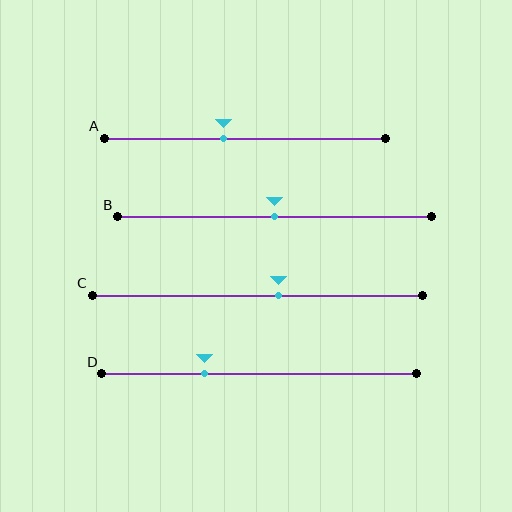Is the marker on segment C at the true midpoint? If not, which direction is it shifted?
No, the marker on segment C is shifted to the right by about 6% of the segment length.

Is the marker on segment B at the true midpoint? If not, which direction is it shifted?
Yes, the marker on segment B is at the true midpoint.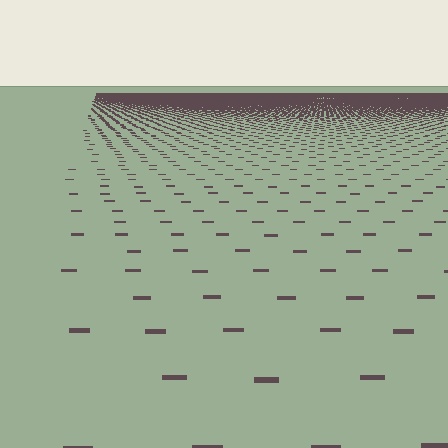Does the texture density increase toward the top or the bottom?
Density increases toward the top.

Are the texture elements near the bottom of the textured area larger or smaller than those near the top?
Larger. Near the bottom, elements are closer to the viewer and appear at a bigger on-screen size.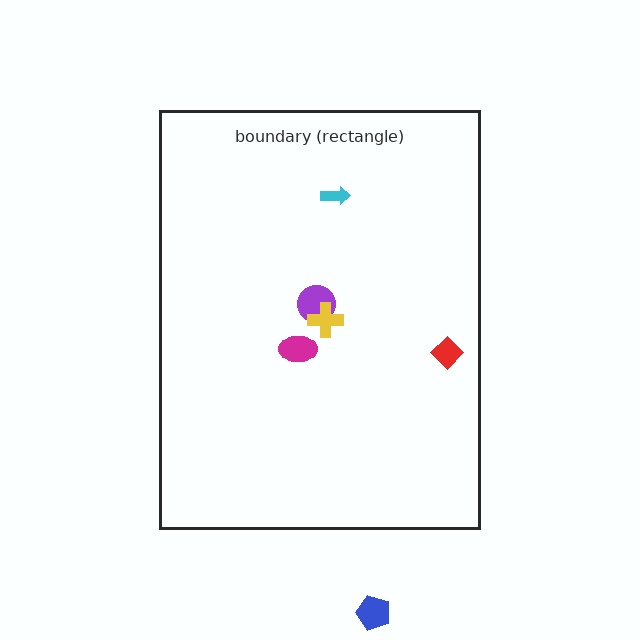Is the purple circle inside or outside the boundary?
Inside.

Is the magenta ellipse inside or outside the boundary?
Inside.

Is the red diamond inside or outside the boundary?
Inside.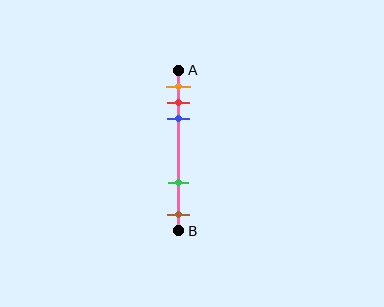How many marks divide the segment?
There are 5 marks dividing the segment.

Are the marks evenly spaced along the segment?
No, the marks are not evenly spaced.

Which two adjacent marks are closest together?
The red and blue marks are the closest adjacent pair.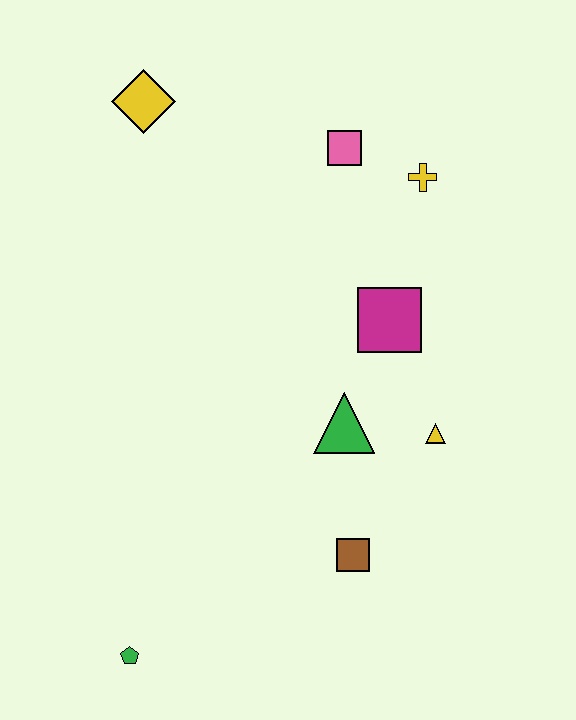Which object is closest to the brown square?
The green triangle is closest to the brown square.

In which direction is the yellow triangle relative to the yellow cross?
The yellow triangle is below the yellow cross.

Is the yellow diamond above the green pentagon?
Yes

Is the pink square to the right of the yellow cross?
No